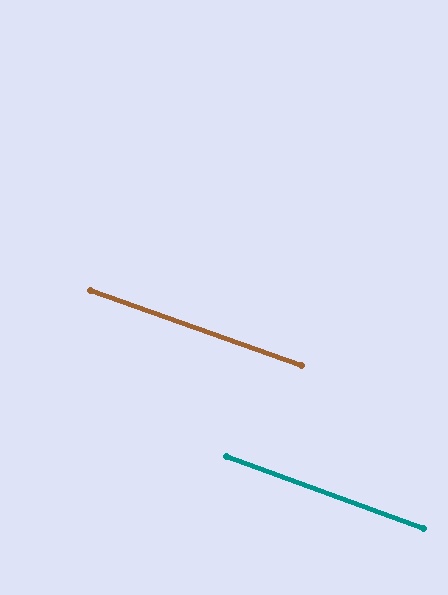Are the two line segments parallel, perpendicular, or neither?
Parallel — their directions differ by only 0.6°.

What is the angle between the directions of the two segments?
Approximately 1 degree.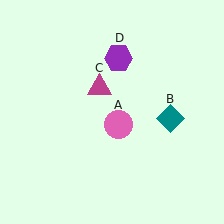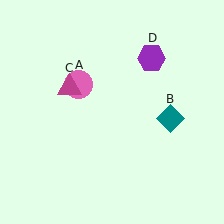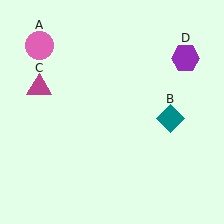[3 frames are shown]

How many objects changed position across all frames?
3 objects changed position: pink circle (object A), magenta triangle (object C), purple hexagon (object D).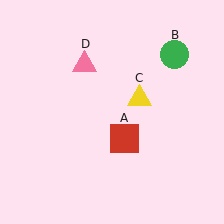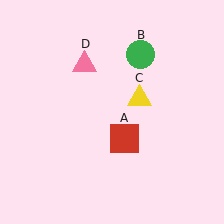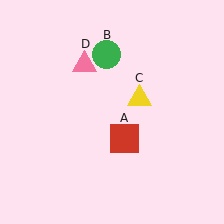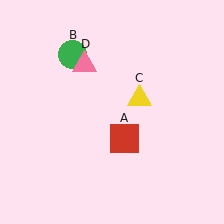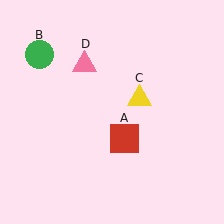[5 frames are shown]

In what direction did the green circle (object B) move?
The green circle (object B) moved left.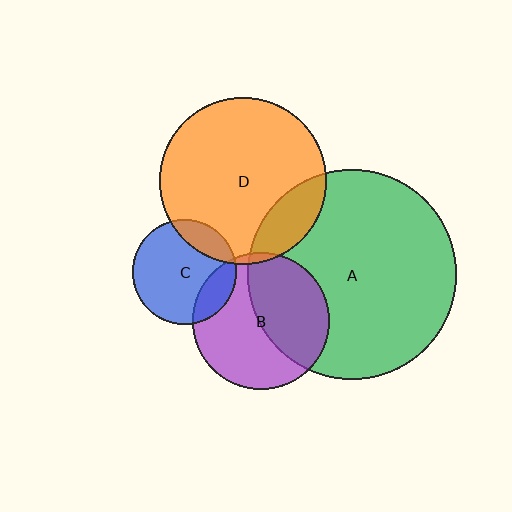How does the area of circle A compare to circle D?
Approximately 1.6 times.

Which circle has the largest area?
Circle A (green).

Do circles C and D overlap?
Yes.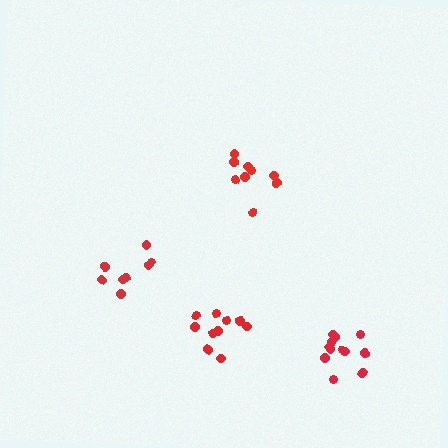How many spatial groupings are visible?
There are 4 spatial groupings.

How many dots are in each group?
Group 1: 12 dots, Group 2: 10 dots, Group 3: 9 dots, Group 4: 8 dots (39 total).